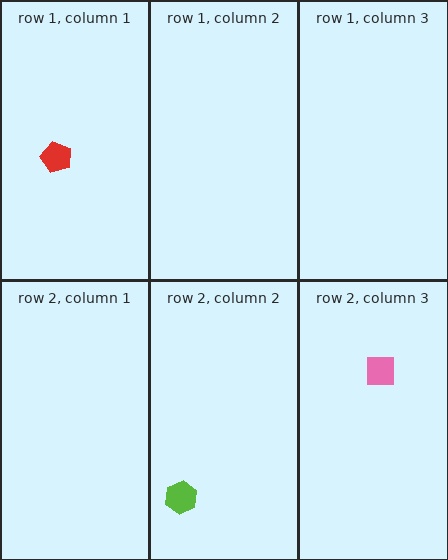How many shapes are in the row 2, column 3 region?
1.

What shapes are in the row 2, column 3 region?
The pink square.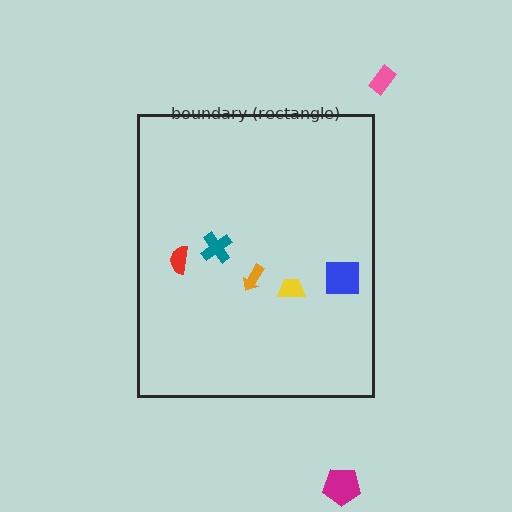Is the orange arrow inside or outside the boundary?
Inside.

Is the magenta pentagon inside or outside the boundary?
Outside.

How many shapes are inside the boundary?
5 inside, 2 outside.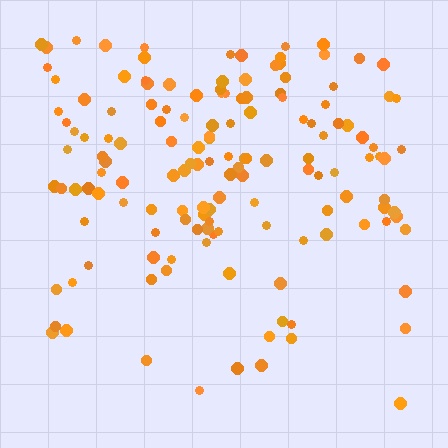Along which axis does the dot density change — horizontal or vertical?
Vertical.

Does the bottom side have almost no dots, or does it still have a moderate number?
Still a moderate number, just noticeably fewer than the top.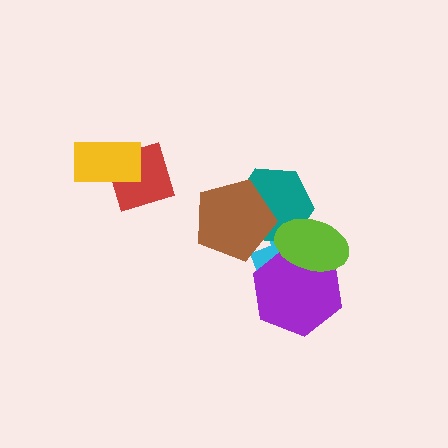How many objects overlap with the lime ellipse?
3 objects overlap with the lime ellipse.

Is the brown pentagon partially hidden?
No, no other shape covers it.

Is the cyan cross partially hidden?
Yes, it is partially covered by another shape.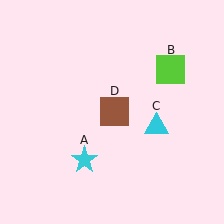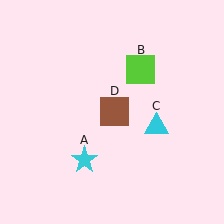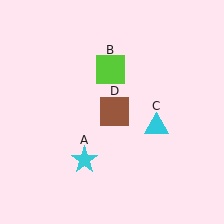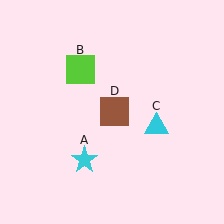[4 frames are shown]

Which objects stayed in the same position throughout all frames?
Cyan star (object A) and cyan triangle (object C) and brown square (object D) remained stationary.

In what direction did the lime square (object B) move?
The lime square (object B) moved left.